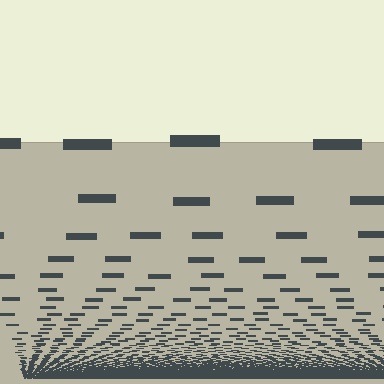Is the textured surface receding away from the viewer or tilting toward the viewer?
The surface appears to tilt toward the viewer. Texture elements get larger and sparser toward the top.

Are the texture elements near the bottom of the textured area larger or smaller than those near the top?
Smaller. The gradient is inverted — elements near the bottom are smaller and denser.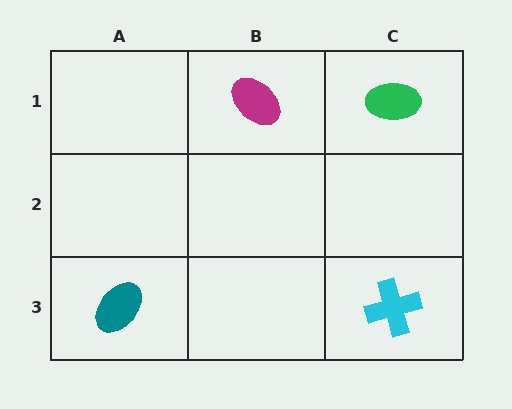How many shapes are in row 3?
2 shapes.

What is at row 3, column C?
A cyan cross.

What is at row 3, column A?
A teal ellipse.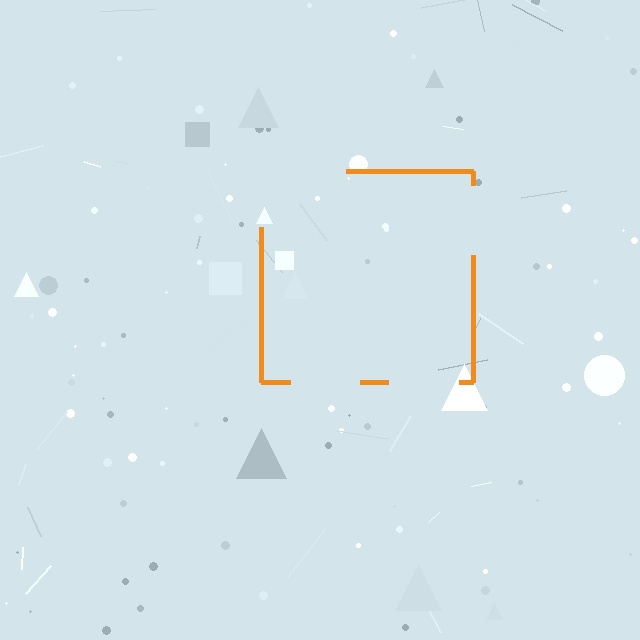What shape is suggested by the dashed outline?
The dashed outline suggests a square.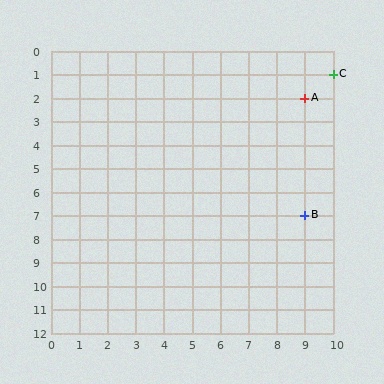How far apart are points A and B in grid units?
Points A and B are 5 rows apart.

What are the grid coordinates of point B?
Point B is at grid coordinates (9, 7).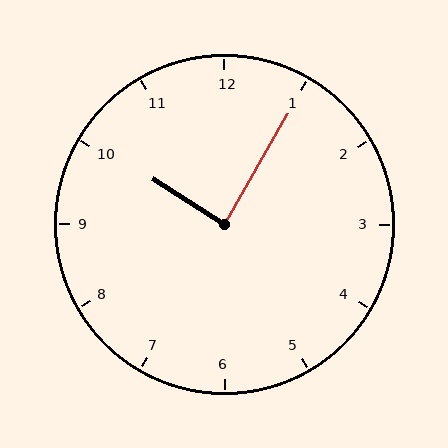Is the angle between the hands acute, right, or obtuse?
It is right.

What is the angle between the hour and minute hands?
Approximately 88 degrees.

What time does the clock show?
10:05.